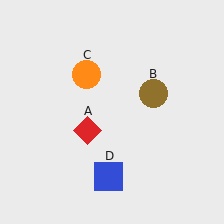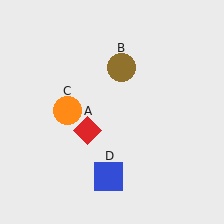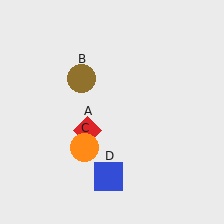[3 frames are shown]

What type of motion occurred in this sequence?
The brown circle (object B), orange circle (object C) rotated counterclockwise around the center of the scene.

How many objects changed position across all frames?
2 objects changed position: brown circle (object B), orange circle (object C).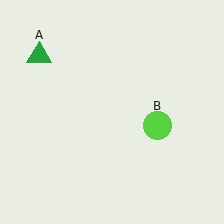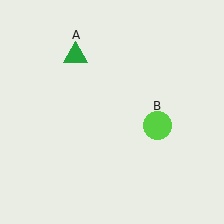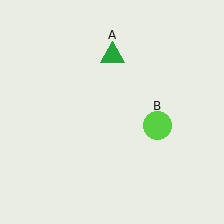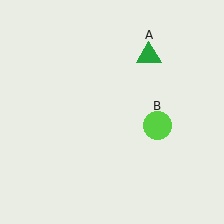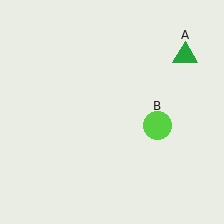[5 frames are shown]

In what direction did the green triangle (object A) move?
The green triangle (object A) moved right.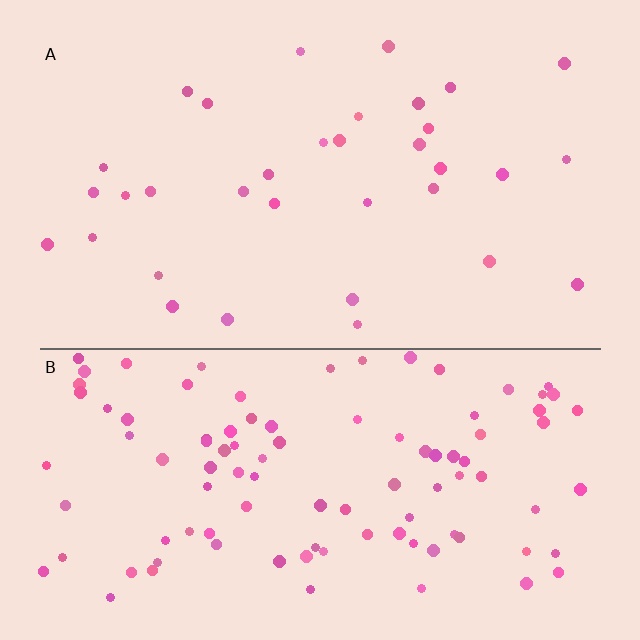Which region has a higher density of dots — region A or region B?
B (the bottom).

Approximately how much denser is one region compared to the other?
Approximately 3.1× — region B over region A.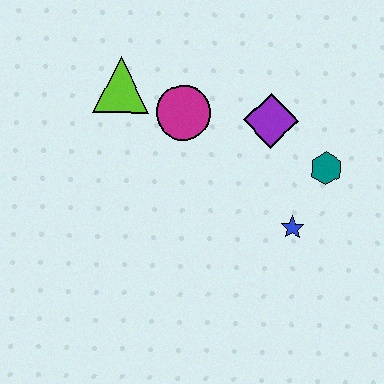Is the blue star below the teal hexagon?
Yes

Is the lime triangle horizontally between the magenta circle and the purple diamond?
No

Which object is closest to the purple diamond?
The teal hexagon is closest to the purple diamond.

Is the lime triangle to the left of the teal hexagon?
Yes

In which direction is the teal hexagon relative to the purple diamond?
The teal hexagon is to the right of the purple diamond.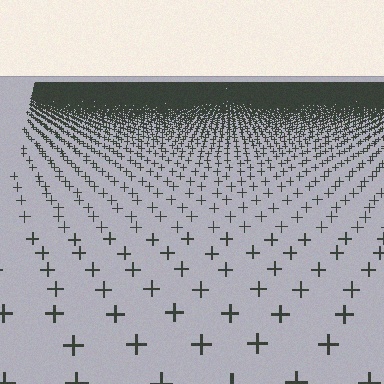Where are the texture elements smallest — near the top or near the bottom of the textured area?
Near the top.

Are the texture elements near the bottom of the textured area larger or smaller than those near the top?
Larger. Near the bottom, elements are closer to the viewer and appear at a bigger on-screen size.